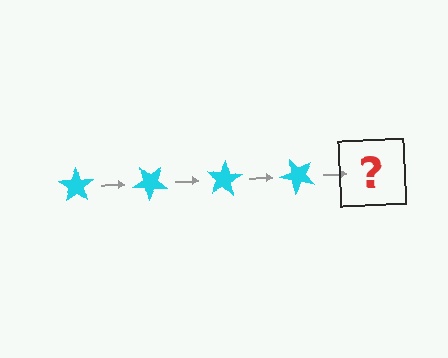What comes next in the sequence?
The next element should be a cyan star rotated 160 degrees.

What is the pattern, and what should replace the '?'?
The pattern is that the star rotates 40 degrees each step. The '?' should be a cyan star rotated 160 degrees.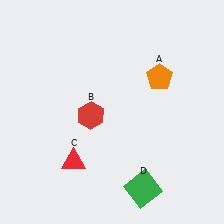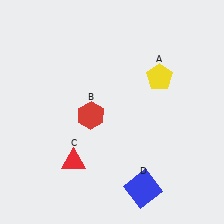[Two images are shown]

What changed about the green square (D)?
In Image 1, D is green. In Image 2, it changed to blue.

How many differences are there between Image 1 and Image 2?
There are 2 differences between the two images.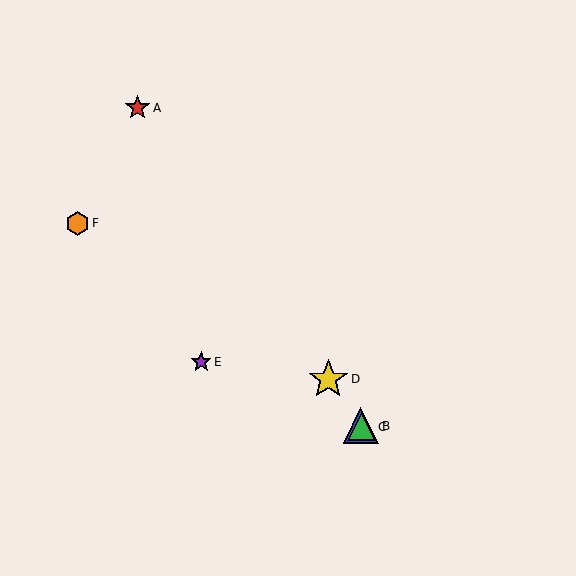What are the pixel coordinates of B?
Object B is at (361, 426).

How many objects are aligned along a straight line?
4 objects (A, B, C, D) are aligned along a straight line.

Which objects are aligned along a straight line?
Objects A, B, C, D are aligned along a straight line.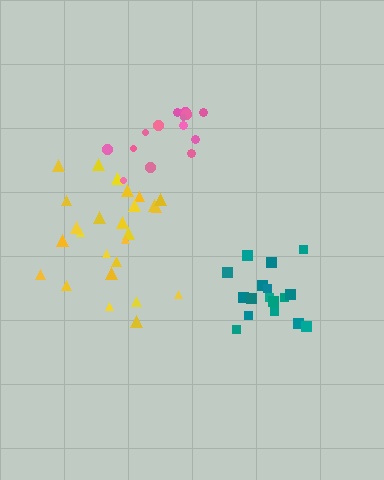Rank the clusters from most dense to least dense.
yellow, pink, teal.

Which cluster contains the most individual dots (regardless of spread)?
Yellow (26).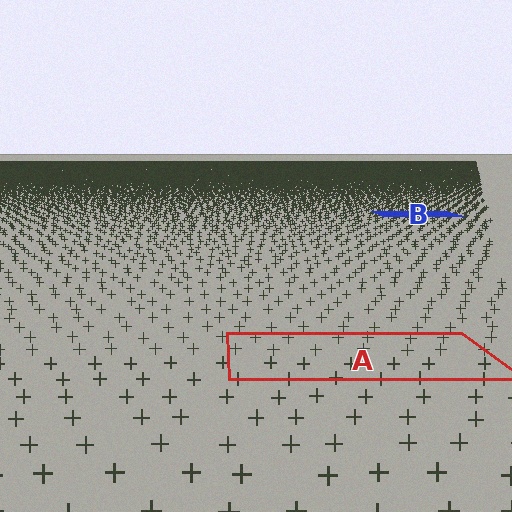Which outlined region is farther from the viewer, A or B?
Region B is farther from the viewer — the texture elements inside it appear smaller and more densely packed.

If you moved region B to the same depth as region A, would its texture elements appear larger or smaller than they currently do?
They would appear larger. At a closer depth, the same texture elements are projected at a bigger on-screen size.